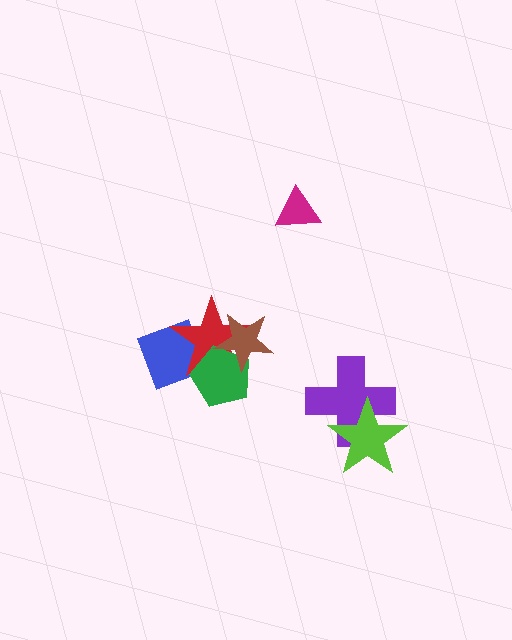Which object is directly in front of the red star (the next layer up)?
The green pentagon is directly in front of the red star.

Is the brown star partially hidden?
No, no other shape covers it.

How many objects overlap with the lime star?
1 object overlaps with the lime star.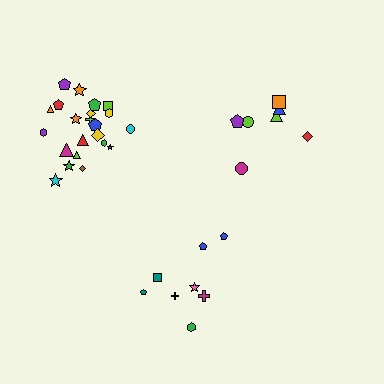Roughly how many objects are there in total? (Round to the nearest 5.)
Roughly 35 objects in total.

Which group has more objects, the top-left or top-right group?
The top-left group.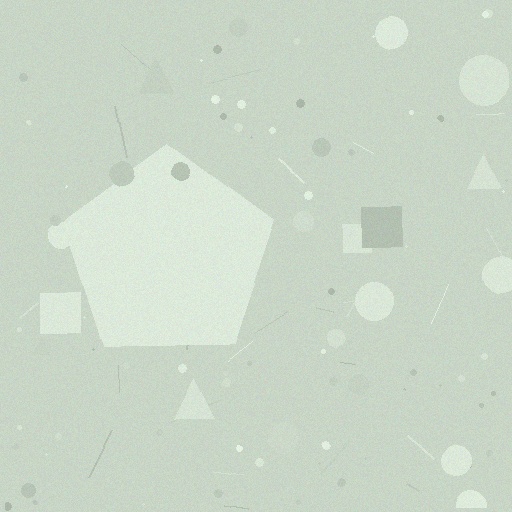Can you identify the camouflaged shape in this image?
The camouflaged shape is a pentagon.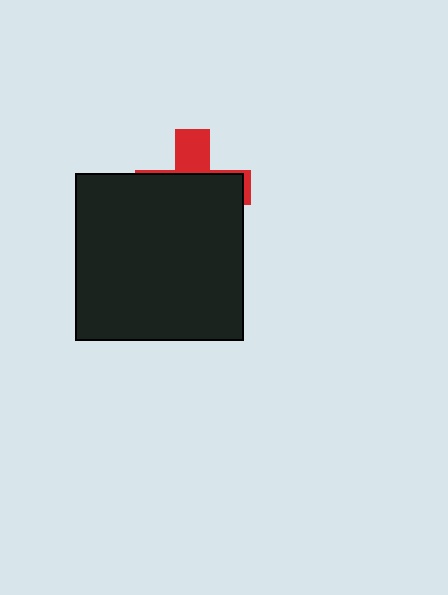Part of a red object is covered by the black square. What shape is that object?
It is a cross.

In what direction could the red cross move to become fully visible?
The red cross could move up. That would shift it out from behind the black square entirely.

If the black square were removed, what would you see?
You would see the complete red cross.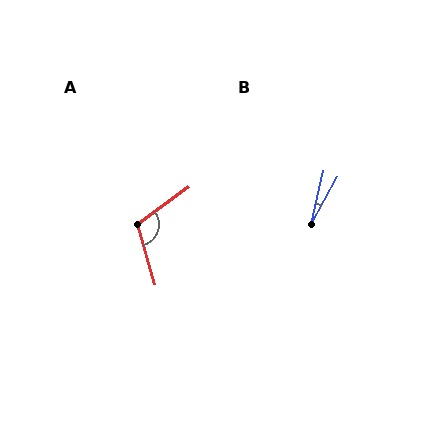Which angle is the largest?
A, at approximately 109 degrees.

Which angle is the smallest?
B, at approximately 16 degrees.